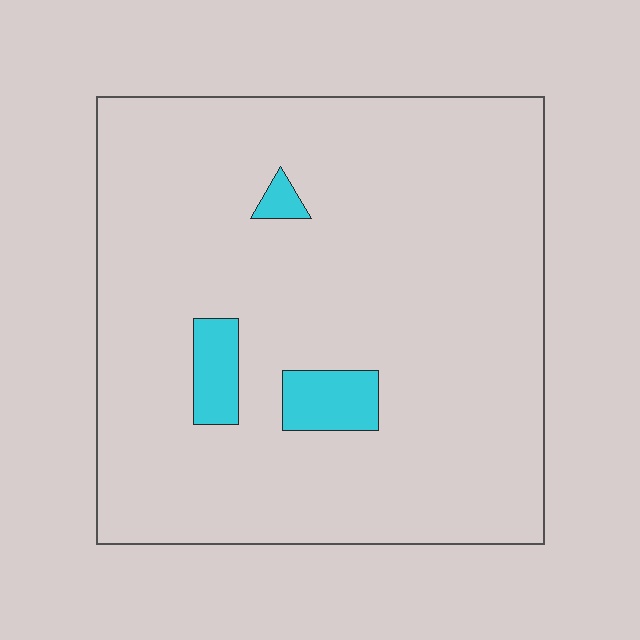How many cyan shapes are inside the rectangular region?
3.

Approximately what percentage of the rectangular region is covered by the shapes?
Approximately 5%.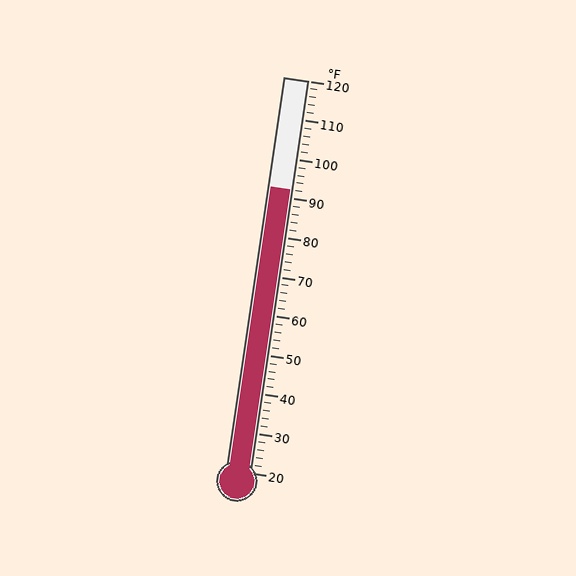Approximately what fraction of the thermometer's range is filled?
The thermometer is filled to approximately 70% of its range.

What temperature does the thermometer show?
The thermometer shows approximately 92°F.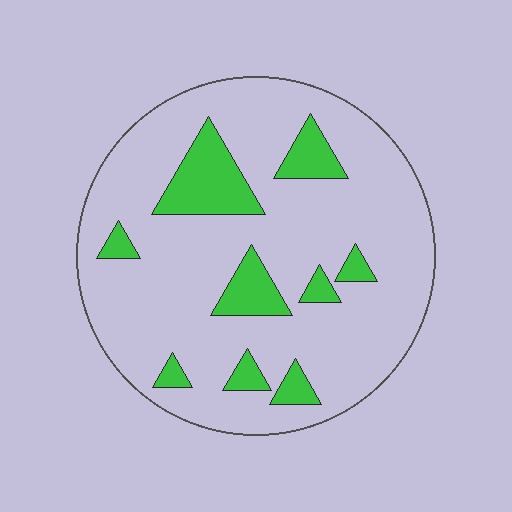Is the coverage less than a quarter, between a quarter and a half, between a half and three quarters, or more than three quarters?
Less than a quarter.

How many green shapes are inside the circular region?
9.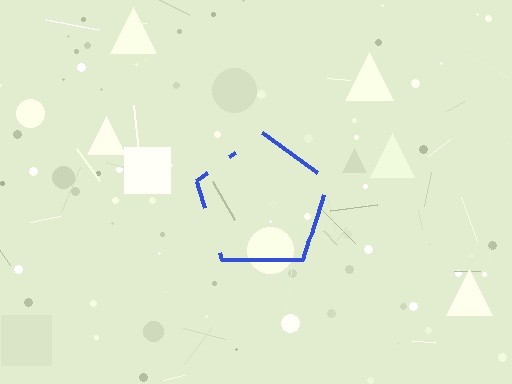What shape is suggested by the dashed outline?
The dashed outline suggests a pentagon.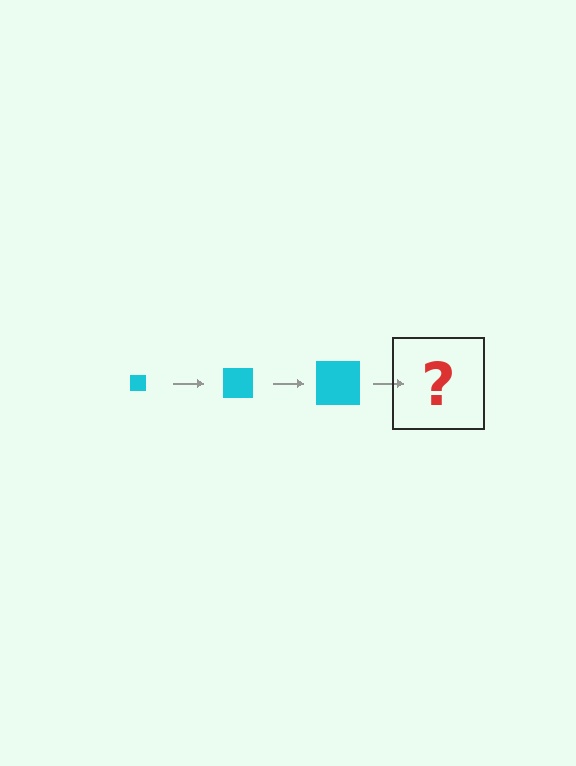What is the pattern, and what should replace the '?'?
The pattern is that the square gets progressively larger each step. The '?' should be a cyan square, larger than the previous one.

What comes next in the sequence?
The next element should be a cyan square, larger than the previous one.